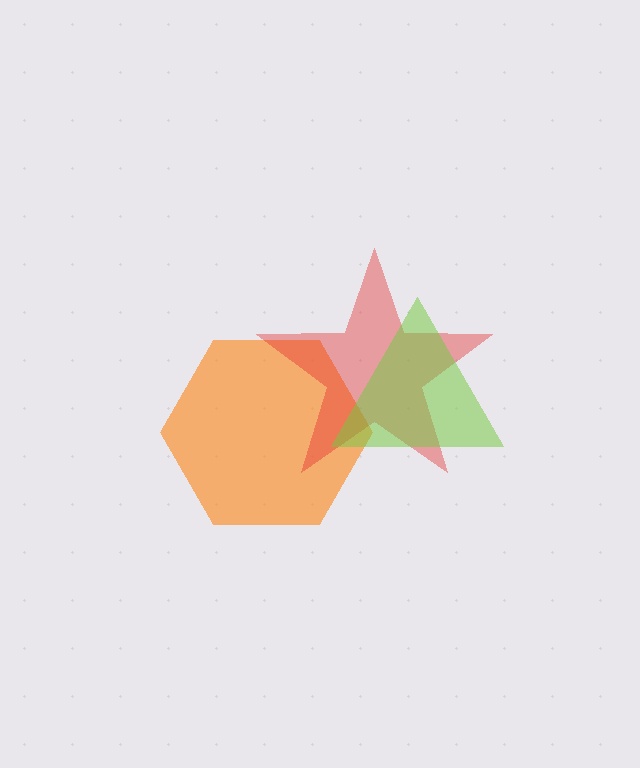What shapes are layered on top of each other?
The layered shapes are: an orange hexagon, a red star, a lime triangle.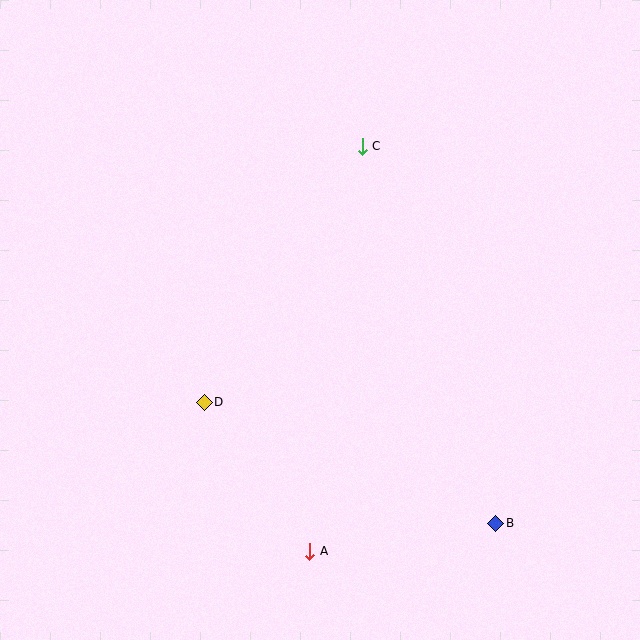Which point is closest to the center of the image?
Point D at (204, 402) is closest to the center.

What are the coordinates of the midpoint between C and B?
The midpoint between C and B is at (429, 335).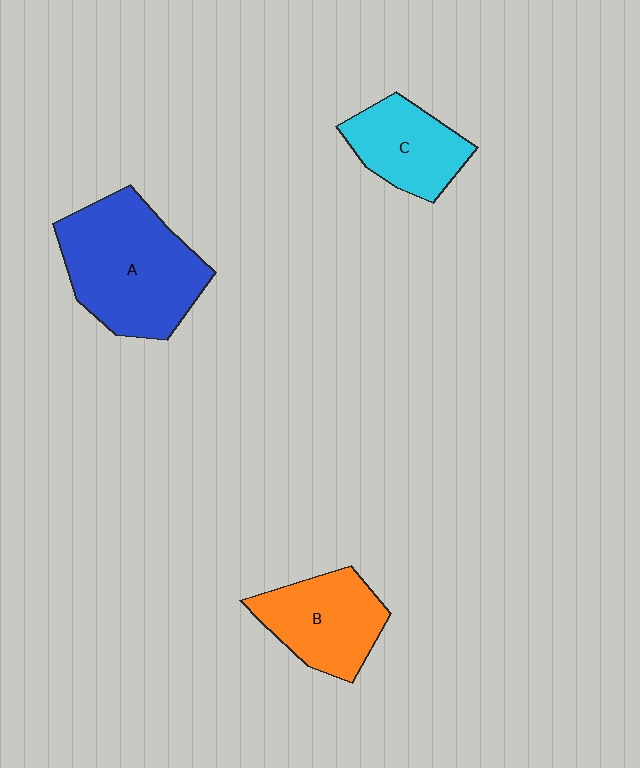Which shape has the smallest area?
Shape C (cyan).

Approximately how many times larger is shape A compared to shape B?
Approximately 1.6 times.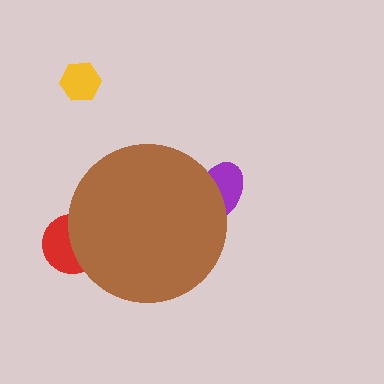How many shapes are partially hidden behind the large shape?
2 shapes are partially hidden.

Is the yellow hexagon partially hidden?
No, the yellow hexagon is fully visible.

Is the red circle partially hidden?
Yes, the red circle is partially hidden behind the brown circle.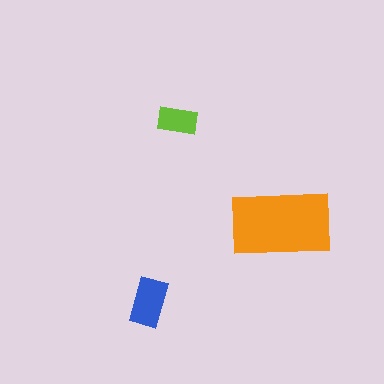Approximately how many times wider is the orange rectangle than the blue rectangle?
About 2 times wider.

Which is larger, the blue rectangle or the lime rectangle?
The blue one.